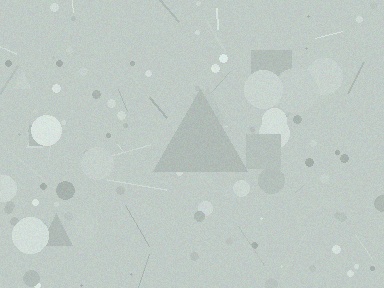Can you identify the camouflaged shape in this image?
The camouflaged shape is a triangle.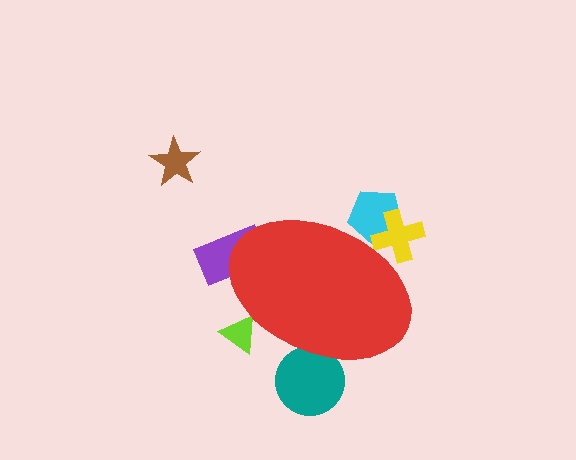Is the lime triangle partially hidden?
Yes, the lime triangle is partially hidden behind the red ellipse.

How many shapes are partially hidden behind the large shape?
5 shapes are partially hidden.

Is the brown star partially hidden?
No, the brown star is fully visible.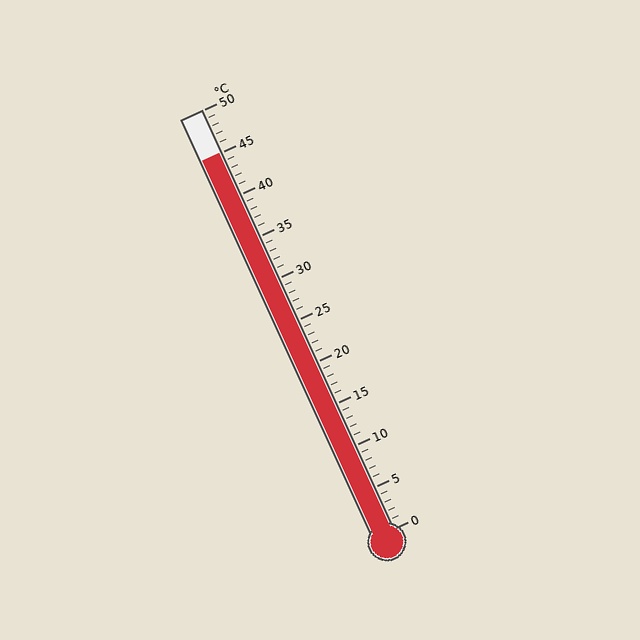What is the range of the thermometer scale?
The thermometer scale ranges from 0°C to 50°C.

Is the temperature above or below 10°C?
The temperature is above 10°C.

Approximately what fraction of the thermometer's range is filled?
The thermometer is filled to approximately 90% of its range.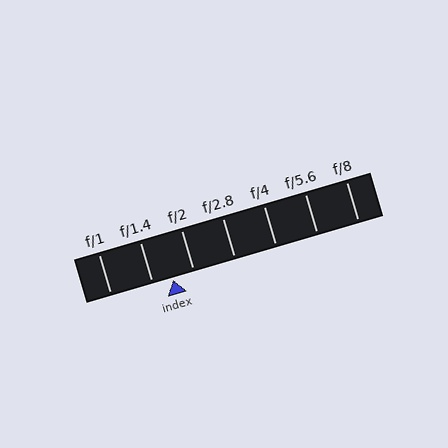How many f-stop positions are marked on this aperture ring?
There are 7 f-stop positions marked.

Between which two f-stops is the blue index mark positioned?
The index mark is between f/1.4 and f/2.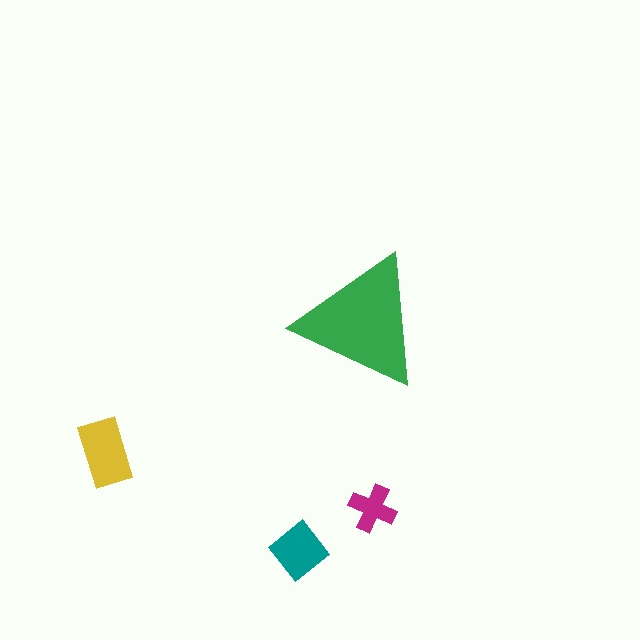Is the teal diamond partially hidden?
No, the teal diamond is fully visible.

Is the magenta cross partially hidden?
No, the magenta cross is fully visible.